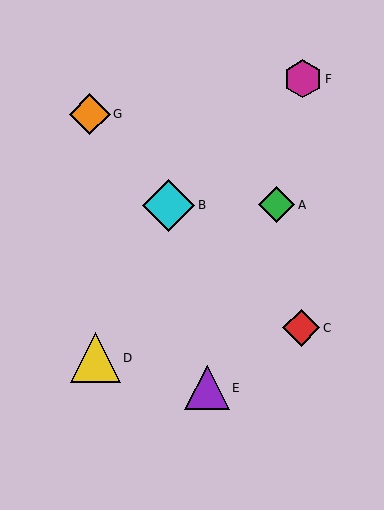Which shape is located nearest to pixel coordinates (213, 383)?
The purple triangle (labeled E) at (207, 388) is nearest to that location.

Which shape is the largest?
The cyan diamond (labeled B) is the largest.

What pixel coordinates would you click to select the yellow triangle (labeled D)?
Click at (95, 358) to select the yellow triangle D.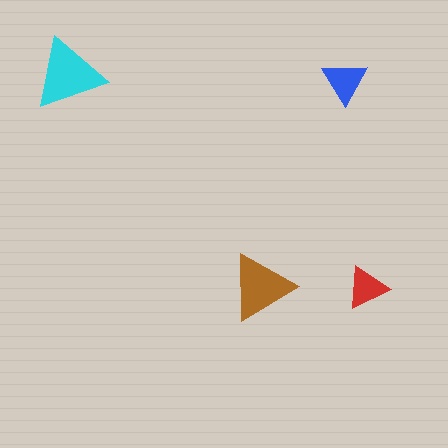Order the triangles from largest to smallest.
the cyan one, the brown one, the blue one, the red one.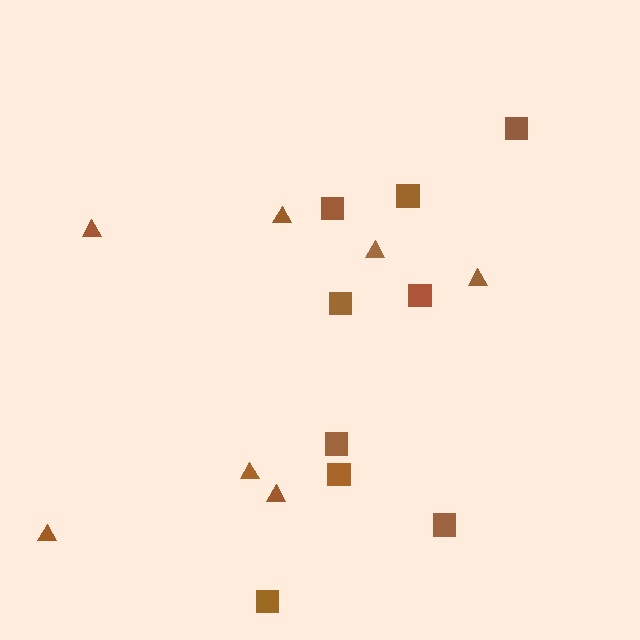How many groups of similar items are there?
There are 2 groups: one group of triangles (7) and one group of squares (9).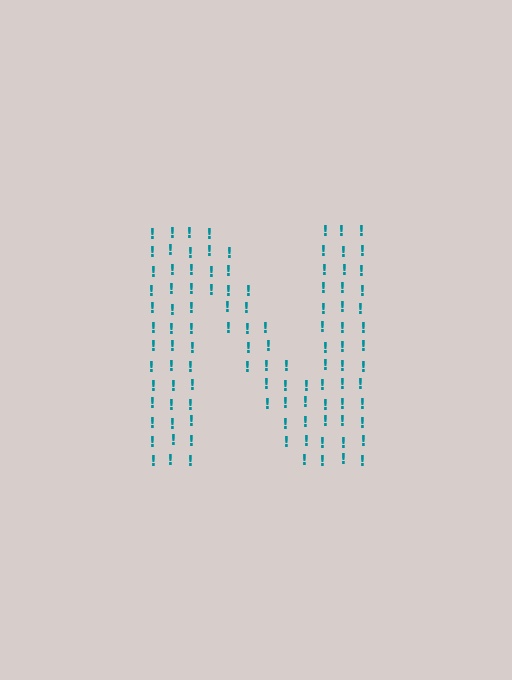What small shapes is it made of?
It is made of small exclamation marks.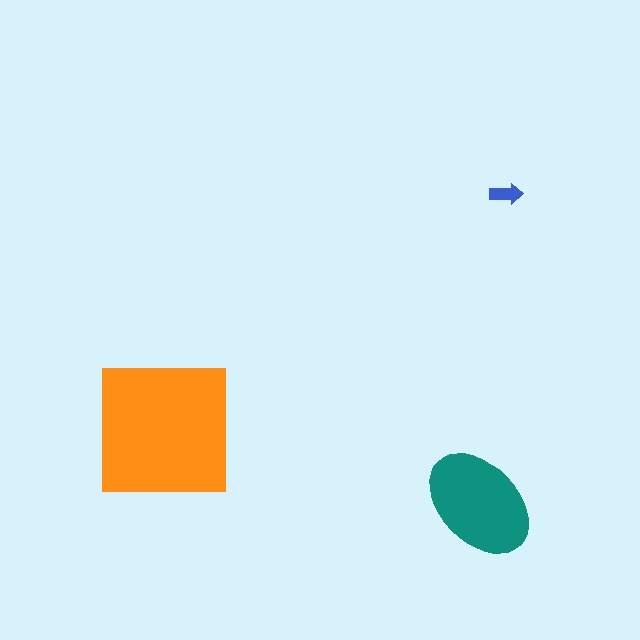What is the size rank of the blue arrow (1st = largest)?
3rd.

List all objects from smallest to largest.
The blue arrow, the teal ellipse, the orange square.